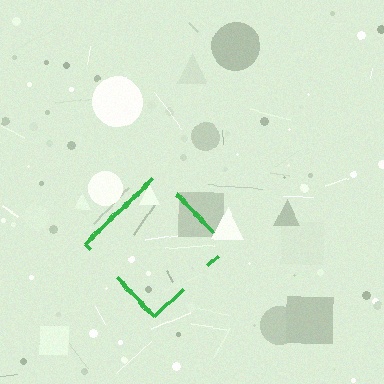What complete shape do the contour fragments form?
The contour fragments form a diamond.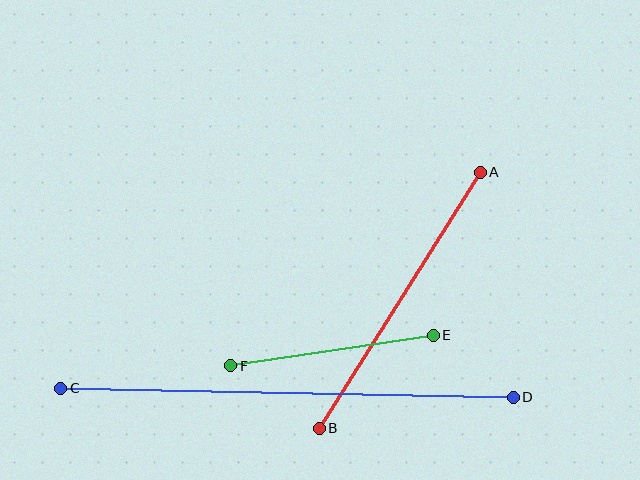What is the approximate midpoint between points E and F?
The midpoint is at approximately (332, 350) pixels.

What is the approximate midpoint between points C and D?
The midpoint is at approximately (287, 393) pixels.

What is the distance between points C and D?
The distance is approximately 452 pixels.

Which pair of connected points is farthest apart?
Points C and D are farthest apart.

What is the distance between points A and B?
The distance is approximately 302 pixels.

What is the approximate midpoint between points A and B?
The midpoint is at approximately (400, 300) pixels.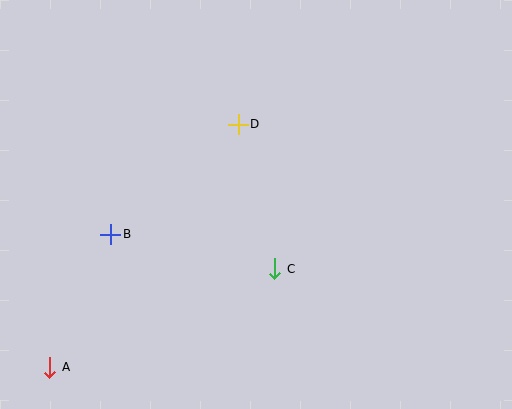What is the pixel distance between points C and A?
The distance between C and A is 246 pixels.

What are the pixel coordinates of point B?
Point B is at (111, 234).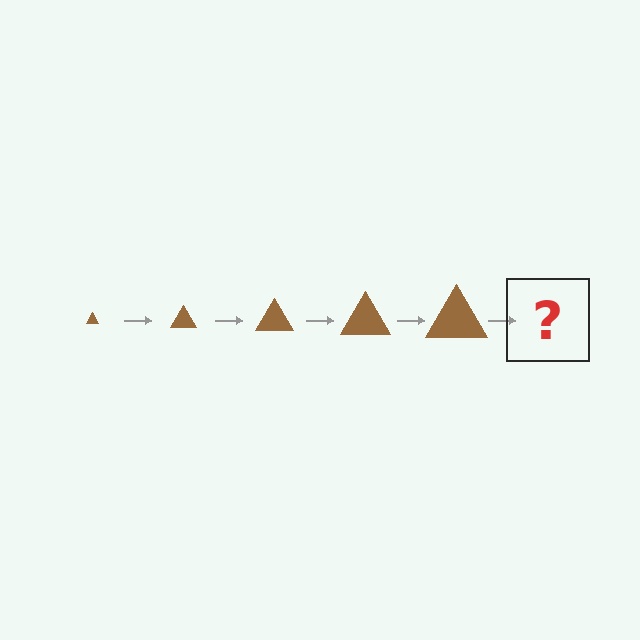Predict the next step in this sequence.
The next step is a brown triangle, larger than the previous one.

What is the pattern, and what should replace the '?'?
The pattern is that the triangle gets progressively larger each step. The '?' should be a brown triangle, larger than the previous one.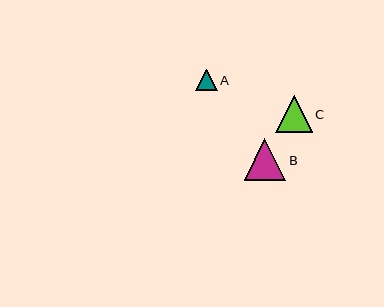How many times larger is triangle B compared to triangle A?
Triangle B is approximately 1.9 times the size of triangle A.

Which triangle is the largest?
Triangle B is the largest with a size of approximately 42 pixels.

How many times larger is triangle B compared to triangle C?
Triangle B is approximately 1.1 times the size of triangle C.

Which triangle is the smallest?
Triangle A is the smallest with a size of approximately 22 pixels.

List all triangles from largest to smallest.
From largest to smallest: B, C, A.